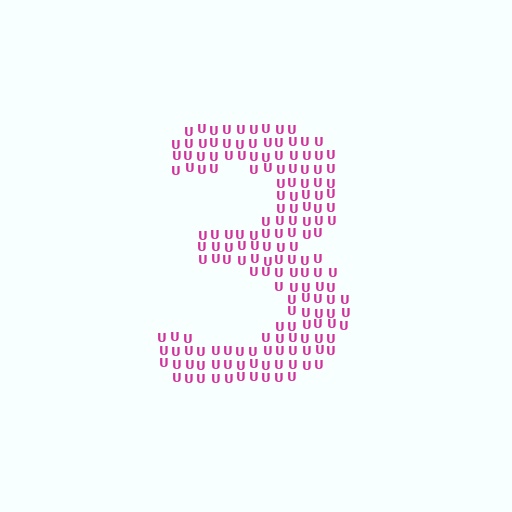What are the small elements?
The small elements are letter U's.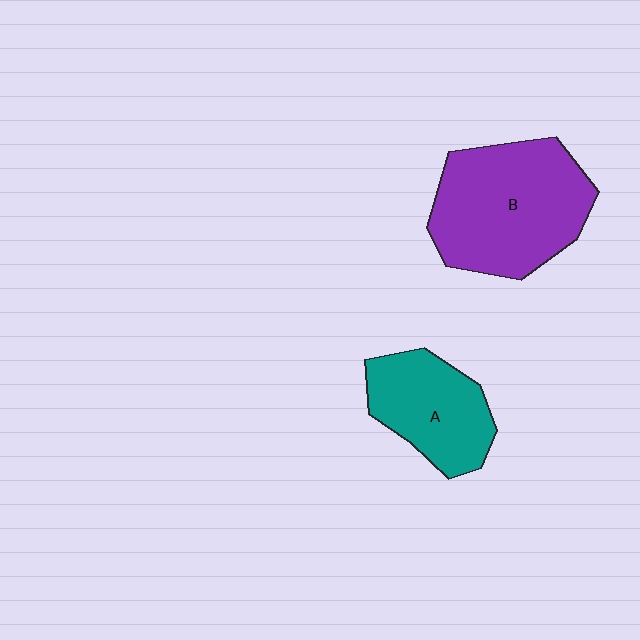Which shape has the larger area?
Shape B (purple).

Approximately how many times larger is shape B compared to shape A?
Approximately 1.6 times.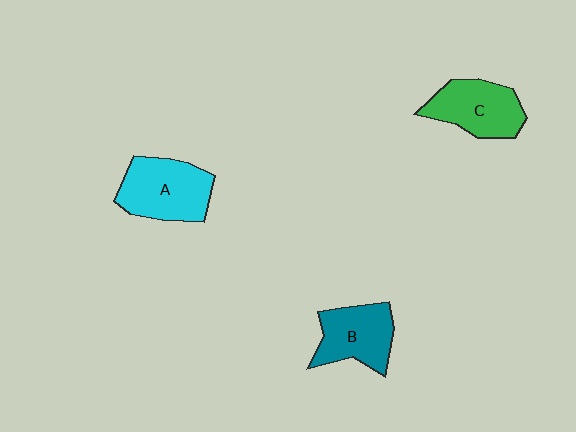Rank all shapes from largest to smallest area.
From largest to smallest: A (cyan), C (green), B (teal).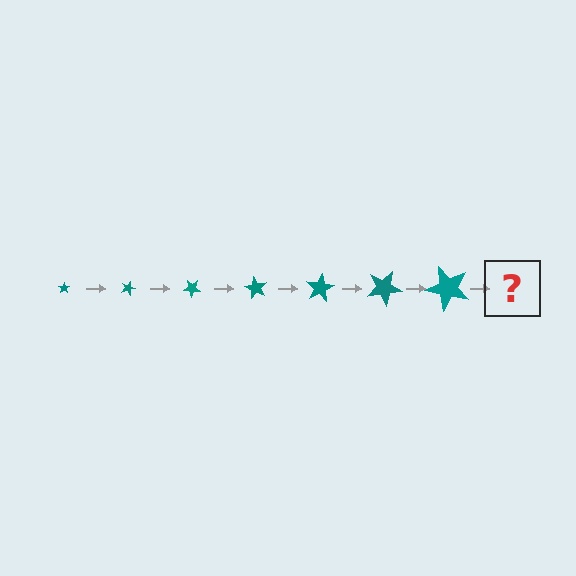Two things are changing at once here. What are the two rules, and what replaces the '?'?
The two rules are that the star grows larger each step and it rotates 20 degrees each step. The '?' should be a star, larger than the previous one and rotated 140 degrees from the start.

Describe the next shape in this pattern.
It should be a star, larger than the previous one and rotated 140 degrees from the start.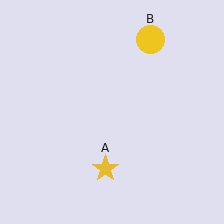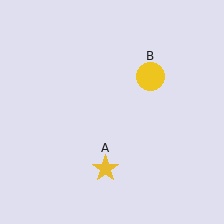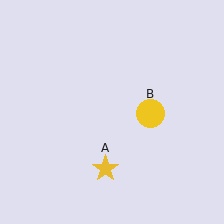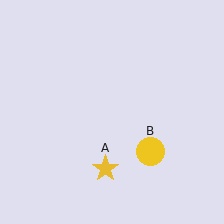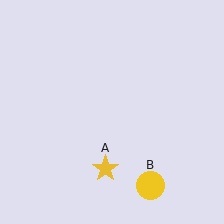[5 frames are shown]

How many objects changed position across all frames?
1 object changed position: yellow circle (object B).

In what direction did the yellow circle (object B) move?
The yellow circle (object B) moved down.